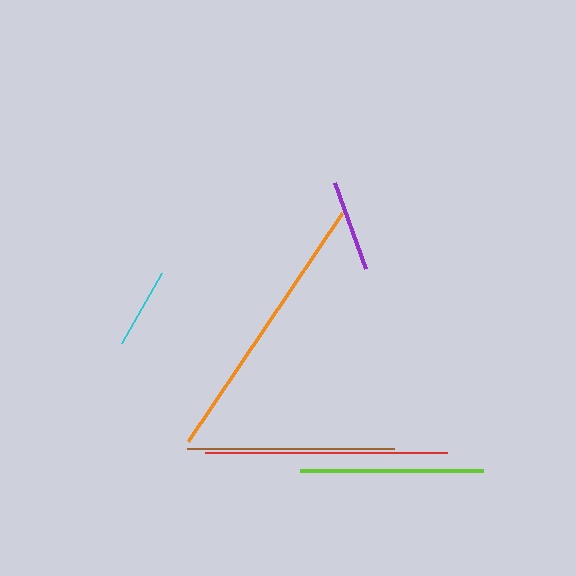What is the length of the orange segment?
The orange segment is approximately 275 pixels long.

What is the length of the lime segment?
The lime segment is approximately 184 pixels long.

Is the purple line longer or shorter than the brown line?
The brown line is longer than the purple line.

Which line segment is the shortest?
The cyan line is the shortest at approximately 80 pixels.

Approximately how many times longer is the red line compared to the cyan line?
The red line is approximately 3.0 times the length of the cyan line.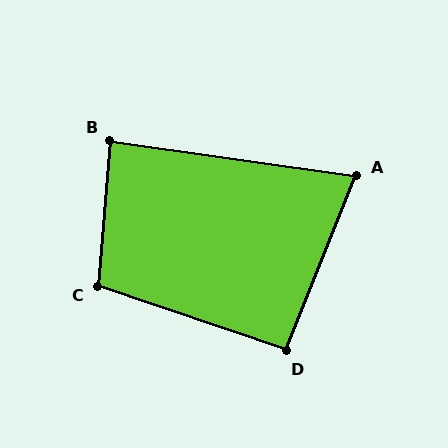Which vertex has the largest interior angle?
C, at approximately 104 degrees.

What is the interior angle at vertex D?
Approximately 93 degrees (approximately right).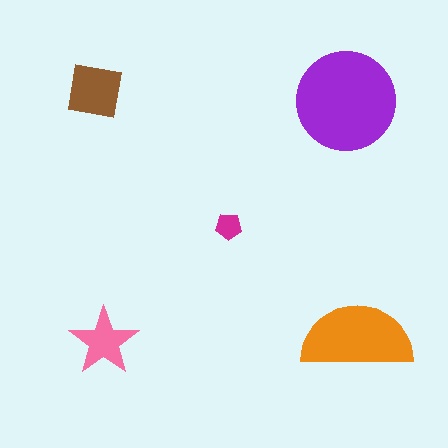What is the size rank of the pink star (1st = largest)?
4th.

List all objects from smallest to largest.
The magenta pentagon, the pink star, the brown square, the orange semicircle, the purple circle.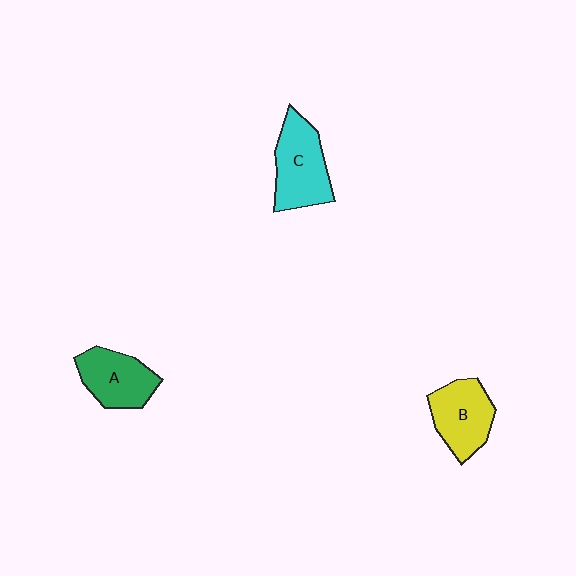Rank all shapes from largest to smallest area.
From largest to smallest: C (cyan), B (yellow), A (green).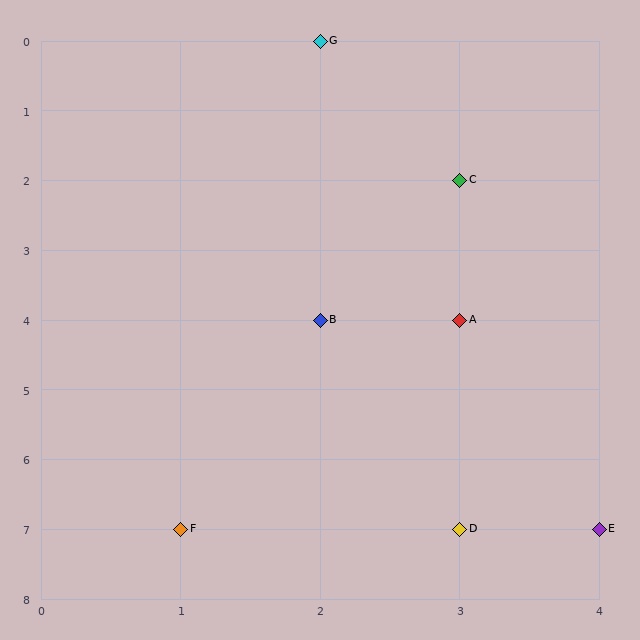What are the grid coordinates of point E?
Point E is at grid coordinates (4, 7).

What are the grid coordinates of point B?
Point B is at grid coordinates (2, 4).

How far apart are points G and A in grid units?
Points G and A are 1 column and 4 rows apart (about 4.1 grid units diagonally).